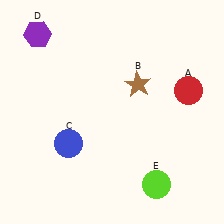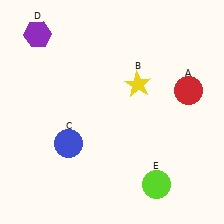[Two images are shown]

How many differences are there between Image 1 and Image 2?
There is 1 difference between the two images.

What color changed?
The star (B) changed from brown in Image 1 to yellow in Image 2.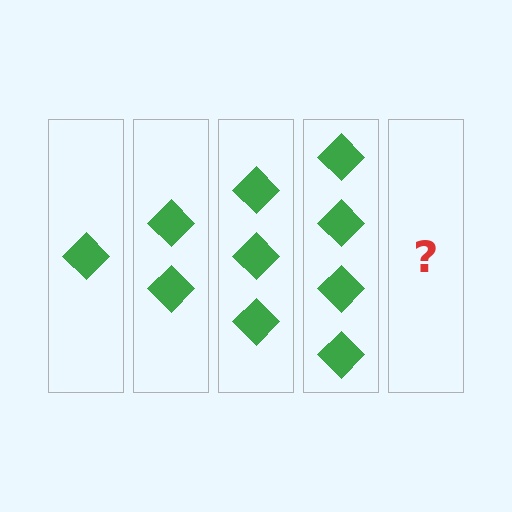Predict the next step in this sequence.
The next step is 5 diamonds.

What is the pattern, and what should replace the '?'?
The pattern is that each step adds one more diamond. The '?' should be 5 diamonds.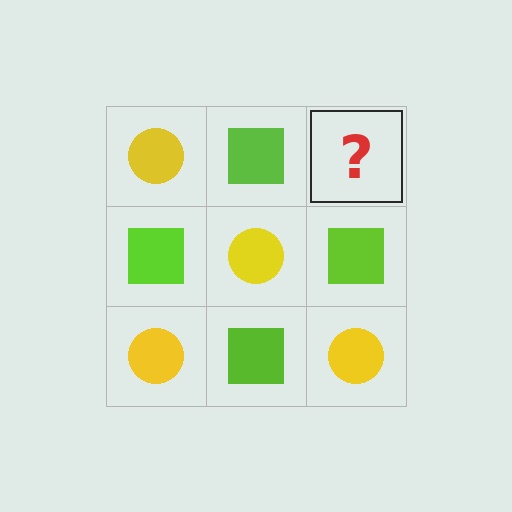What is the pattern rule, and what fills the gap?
The rule is that it alternates yellow circle and lime square in a checkerboard pattern. The gap should be filled with a yellow circle.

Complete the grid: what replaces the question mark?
The question mark should be replaced with a yellow circle.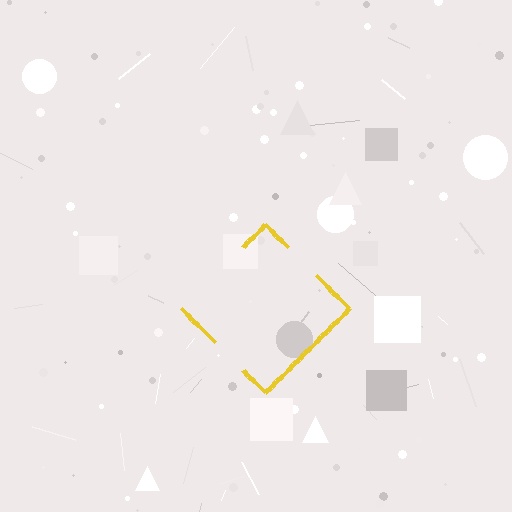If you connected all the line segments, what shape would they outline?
They would outline a diamond.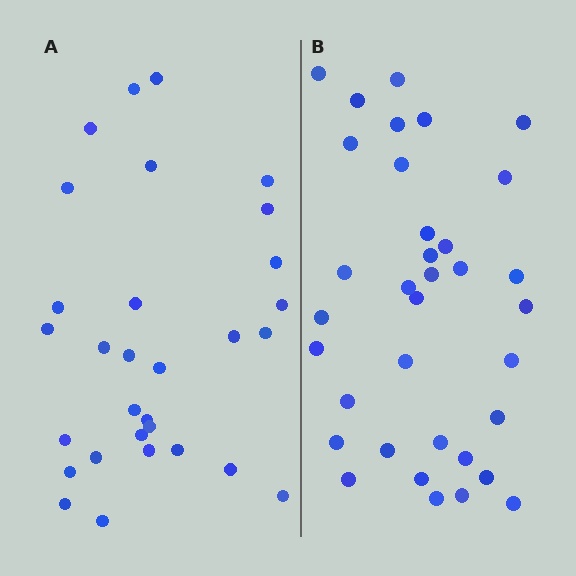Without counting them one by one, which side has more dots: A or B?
Region B (the right region) has more dots.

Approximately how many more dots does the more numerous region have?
Region B has about 5 more dots than region A.